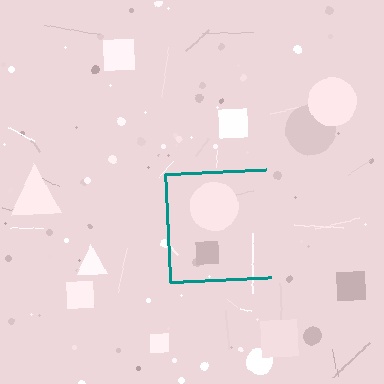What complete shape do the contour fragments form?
The contour fragments form a square.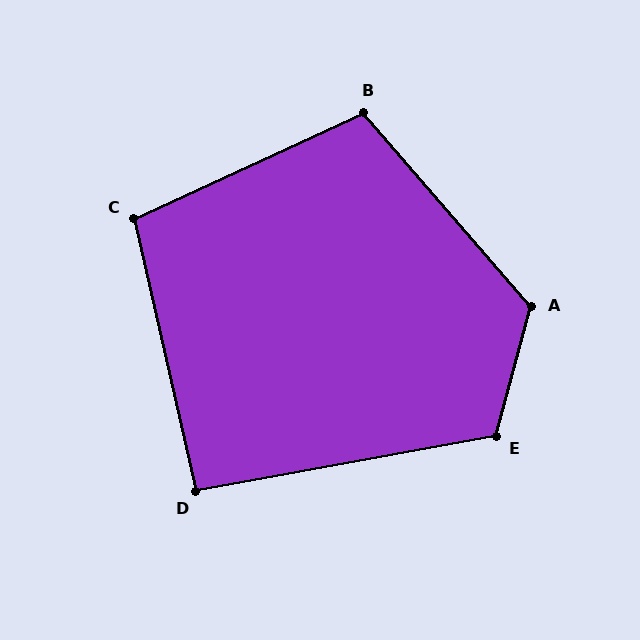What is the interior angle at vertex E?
Approximately 115 degrees (obtuse).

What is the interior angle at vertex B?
Approximately 106 degrees (obtuse).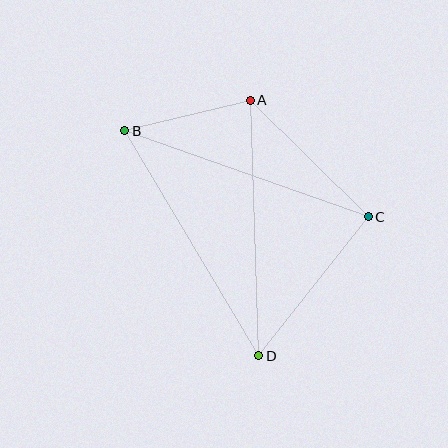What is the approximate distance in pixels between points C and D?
The distance between C and D is approximately 177 pixels.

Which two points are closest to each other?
Points A and B are closest to each other.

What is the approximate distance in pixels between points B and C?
The distance between B and C is approximately 259 pixels.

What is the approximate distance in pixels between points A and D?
The distance between A and D is approximately 256 pixels.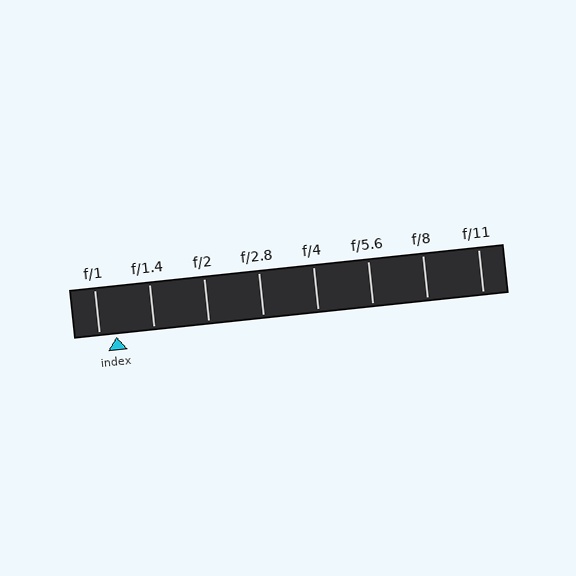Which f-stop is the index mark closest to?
The index mark is closest to f/1.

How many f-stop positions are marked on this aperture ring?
There are 8 f-stop positions marked.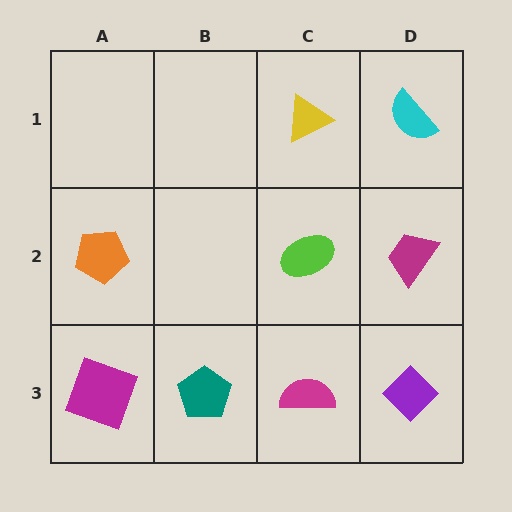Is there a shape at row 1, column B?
No, that cell is empty.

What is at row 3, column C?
A magenta semicircle.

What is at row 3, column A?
A magenta square.